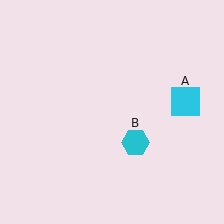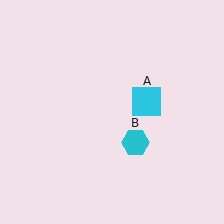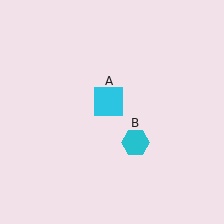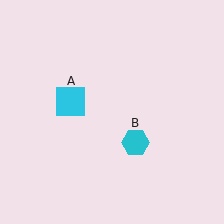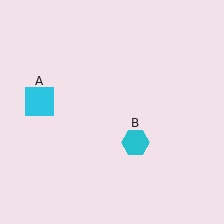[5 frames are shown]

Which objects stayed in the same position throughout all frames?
Cyan hexagon (object B) remained stationary.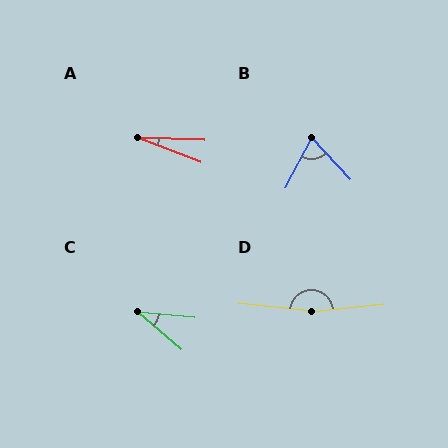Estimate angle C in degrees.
Approximately 35 degrees.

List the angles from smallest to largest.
A (19°), C (35°), B (71°), D (169°).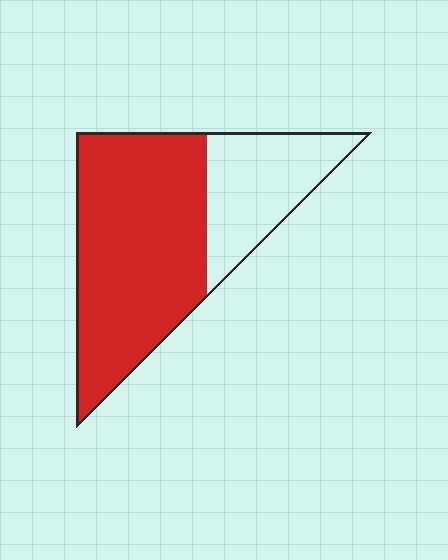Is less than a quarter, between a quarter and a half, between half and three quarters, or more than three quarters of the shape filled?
Between half and three quarters.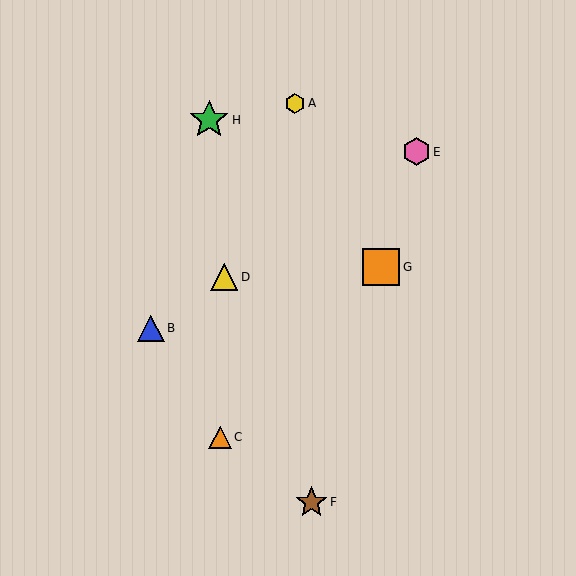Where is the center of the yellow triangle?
The center of the yellow triangle is at (224, 277).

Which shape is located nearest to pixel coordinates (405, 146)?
The pink hexagon (labeled E) at (417, 152) is nearest to that location.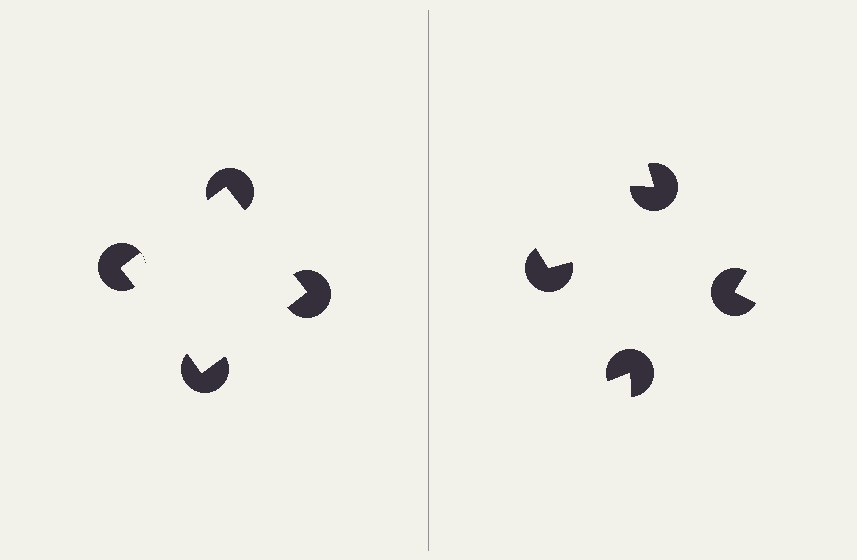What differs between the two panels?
The pac-man discs are positioned identically on both sides; only the wedge orientations differ. On the left they align to a square; on the right they are misaligned.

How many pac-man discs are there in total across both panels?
8 — 4 on each side.